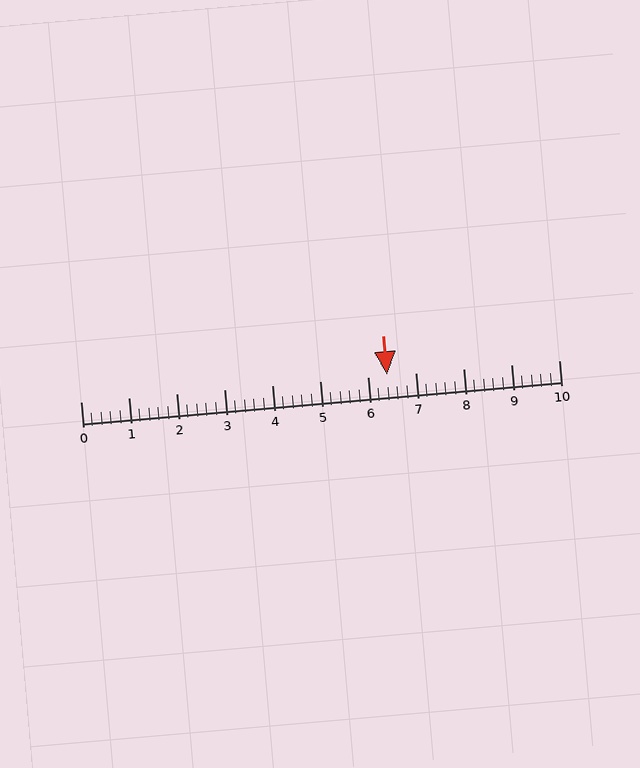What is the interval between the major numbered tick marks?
The major tick marks are spaced 1 units apart.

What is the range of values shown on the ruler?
The ruler shows values from 0 to 10.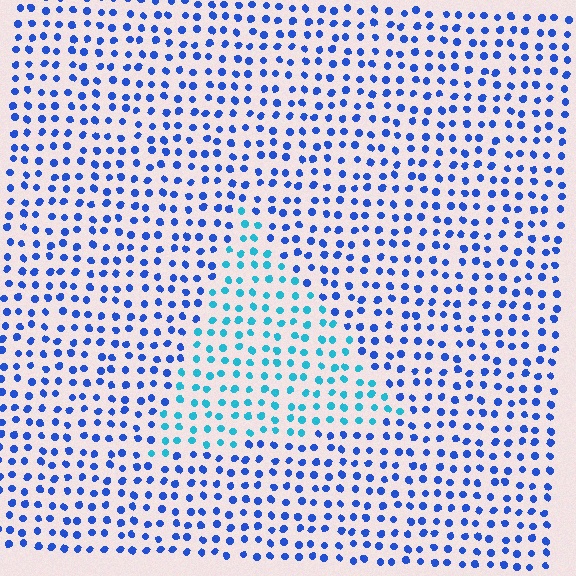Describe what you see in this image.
The image is filled with small blue elements in a uniform arrangement. A triangle-shaped region is visible where the elements are tinted to a slightly different hue, forming a subtle color boundary.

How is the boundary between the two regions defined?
The boundary is defined purely by a slight shift in hue (about 37 degrees). Spacing, size, and orientation are identical on both sides.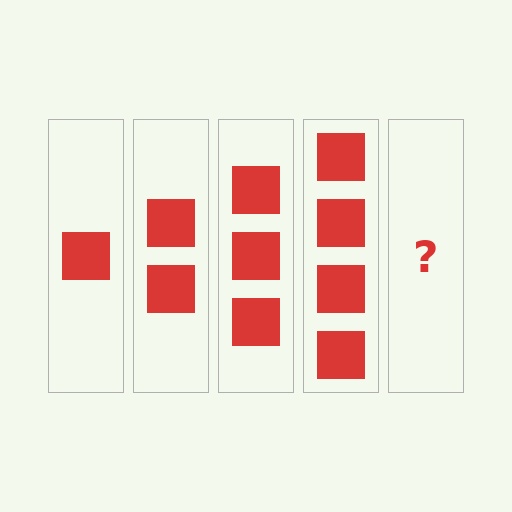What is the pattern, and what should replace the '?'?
The pattern is that each step adds one more square. The '?' should be 5 squares.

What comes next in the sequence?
The next element should be 5 squares.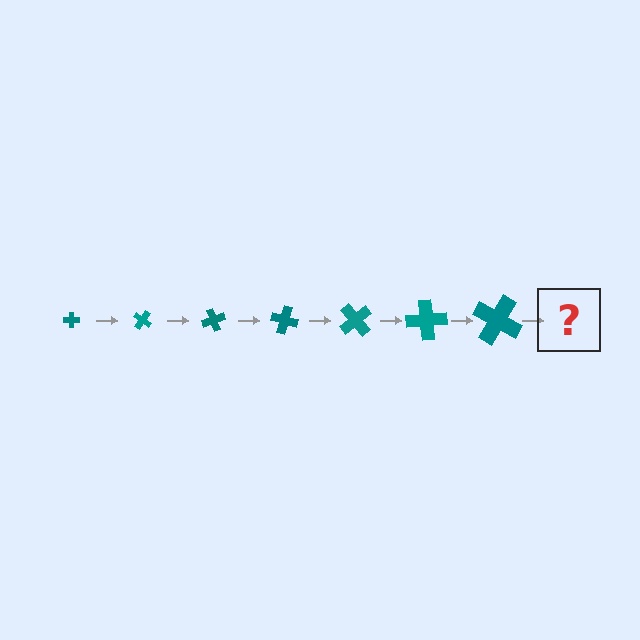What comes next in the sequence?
The next element should be a cross, larger than the previous one and rotated 245 degrees from the start.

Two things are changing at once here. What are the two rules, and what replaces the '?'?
The two rules are that the cross grows larger each step and it rotates 35 degrees each step. The '?' should be a cross, larger than the previous one and rotated 245 degrees from the start.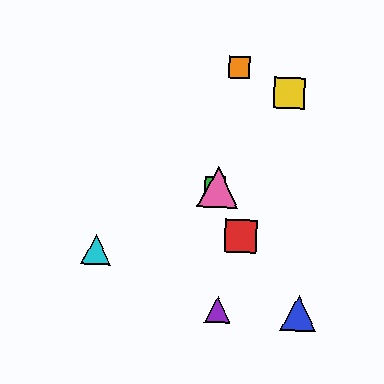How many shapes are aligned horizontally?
2 shapes (the green square, the pink triangle) are aligned horizontally.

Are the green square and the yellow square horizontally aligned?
No, the green square is at y≈187 and the yellow square is at y≈93.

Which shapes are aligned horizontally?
The green square, the pink triangle are aligned horizontally.